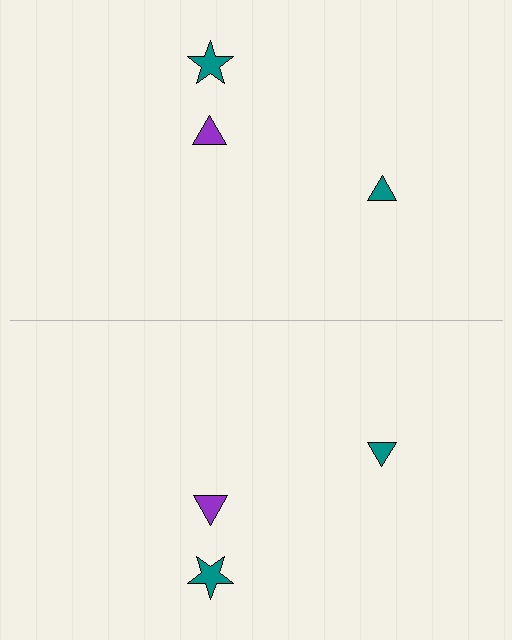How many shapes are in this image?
There are 6 shapes in this image.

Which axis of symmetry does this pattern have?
The pattern has a horizontal axis of symmetry running through the center of the image.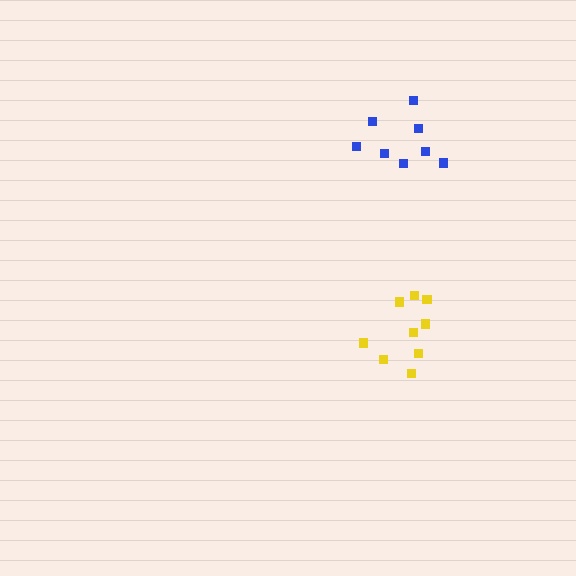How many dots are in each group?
Group 1: 8 dots, Group 2: 9 dots (17 total).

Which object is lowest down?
The yellow cluster is bottommost.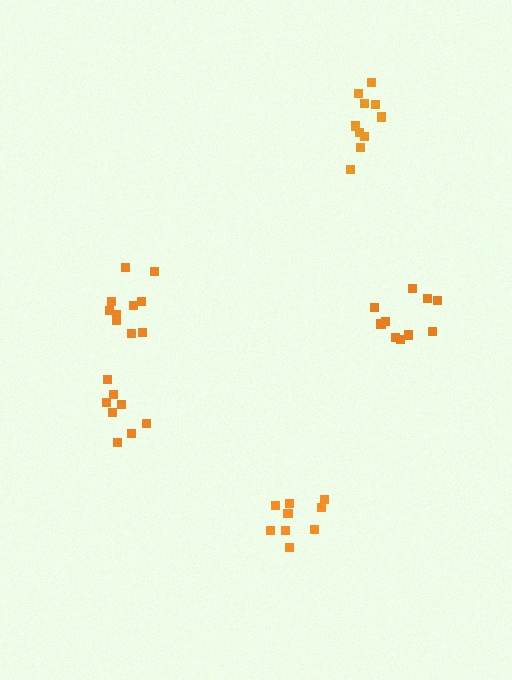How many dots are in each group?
Group 1: 10 dots, Group 2: 9 dots, Group 3: 12 dots, Group 4: 11 dots, Group 5: 8 dots (50 total).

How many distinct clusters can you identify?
There are 5 distinct clusters.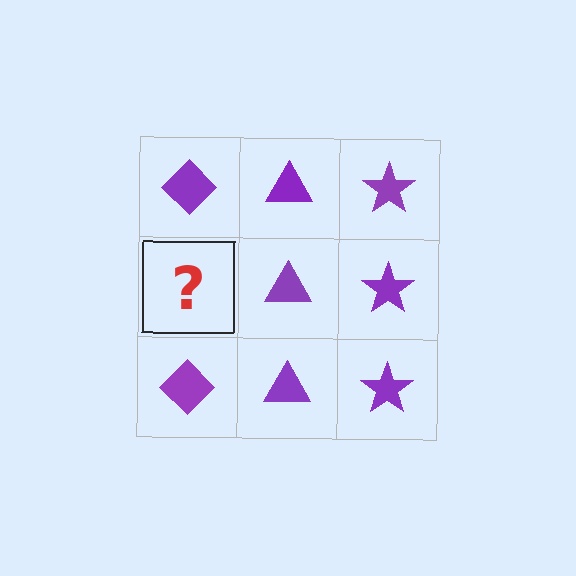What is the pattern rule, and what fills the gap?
The rule is that each column has a consistent shape. The gap should be filled with a purple diamond.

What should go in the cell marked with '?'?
The missing cell should contain a purple diamond.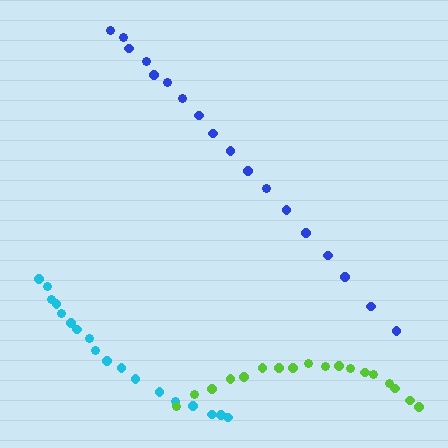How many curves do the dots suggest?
There are 3 distinct paths.